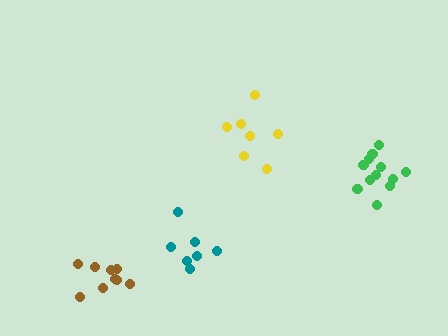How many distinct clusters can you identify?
There are 4 distinct clusters.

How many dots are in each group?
Group 1: 12 dots, Group 2: 7 dots, Group 3: 7 dots, Group 4: 9 dots (35 total).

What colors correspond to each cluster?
The clusters are colored: green, teal, yellow, brown.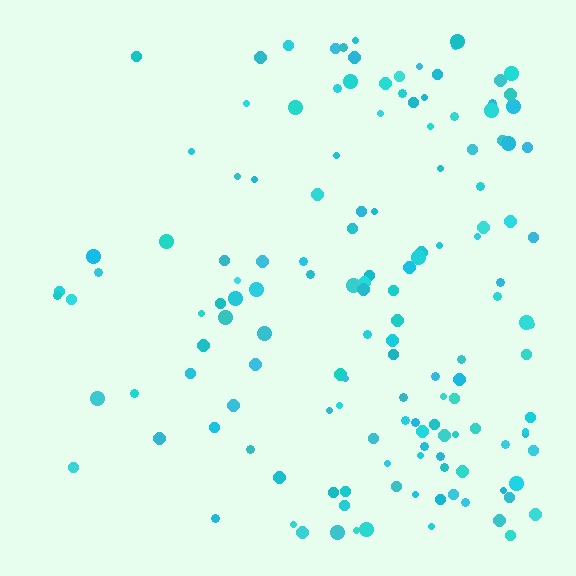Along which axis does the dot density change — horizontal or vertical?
Horizontal.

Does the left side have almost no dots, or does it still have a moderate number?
Still a moderate number, just noticeably fewer than the right.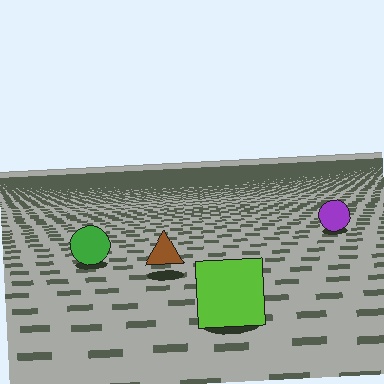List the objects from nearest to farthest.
From nearest to farthest: the lime square, the brown triangle, the green circle, the purple circle.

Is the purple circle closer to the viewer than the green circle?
No. The green circle is closer — you can tell from the texture gradient: the ground texture is coarser near it.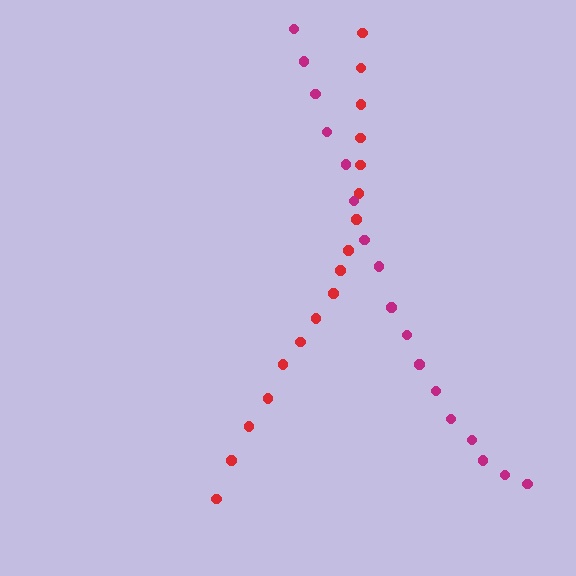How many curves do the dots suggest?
There are 2 distinct paths.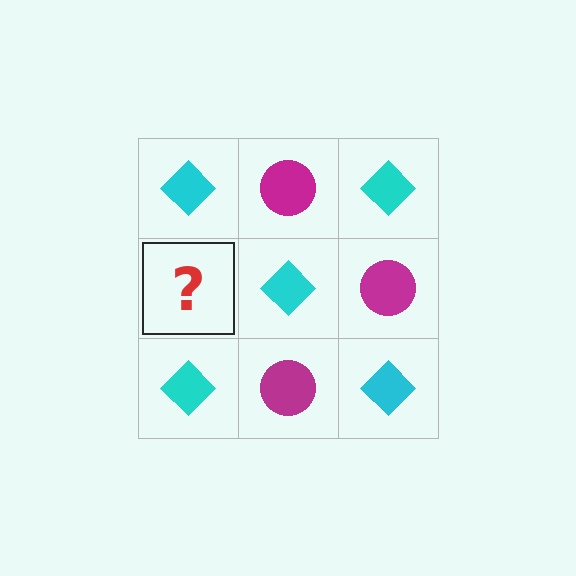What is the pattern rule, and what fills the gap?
The rule is that it alternates cyan diamond and magenta circle in a checkerboard pattern. The gap should be filled with a magenta circle.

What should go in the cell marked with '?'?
The missing cell should contain a magenta circle.